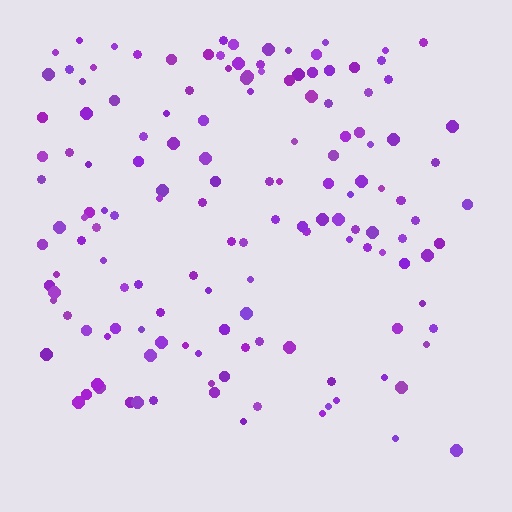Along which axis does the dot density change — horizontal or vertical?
Vertical.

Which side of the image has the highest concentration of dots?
The top.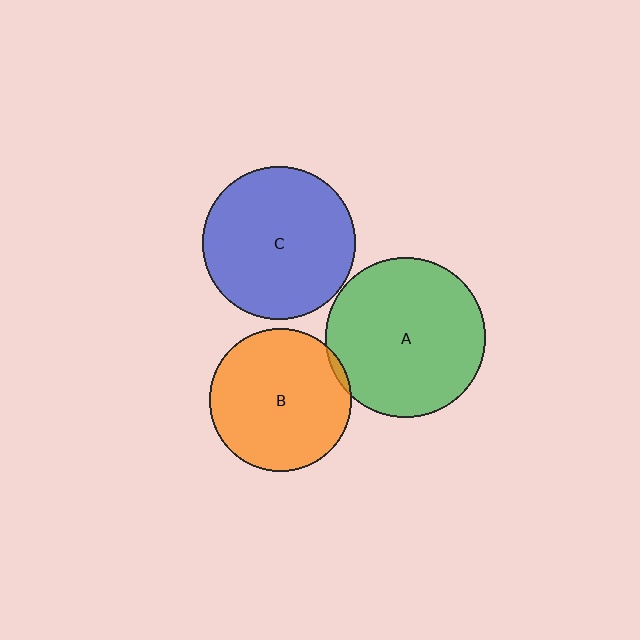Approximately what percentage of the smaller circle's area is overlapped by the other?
Approximately 5%.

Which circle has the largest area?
Circle A (green).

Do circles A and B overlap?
Yes.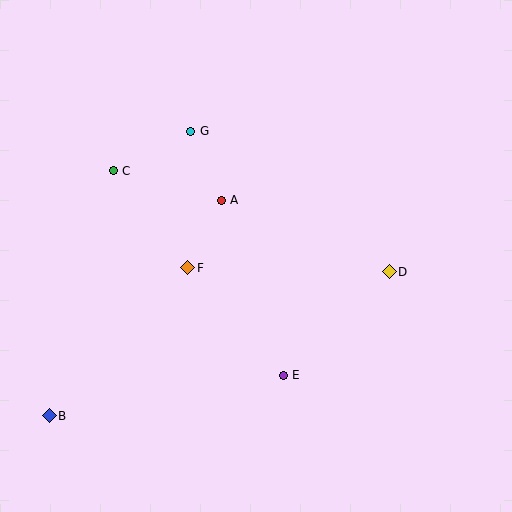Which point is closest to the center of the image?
Point A at (221, 200) is closest to the center.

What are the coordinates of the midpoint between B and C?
The midpoint between B and C is at (81, 293).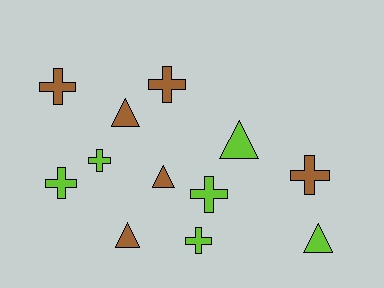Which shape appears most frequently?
Cross, with 7 objects.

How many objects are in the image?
There are 12 objects.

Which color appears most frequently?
Lime, with 6 objects.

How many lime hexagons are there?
There are no lime hexagons.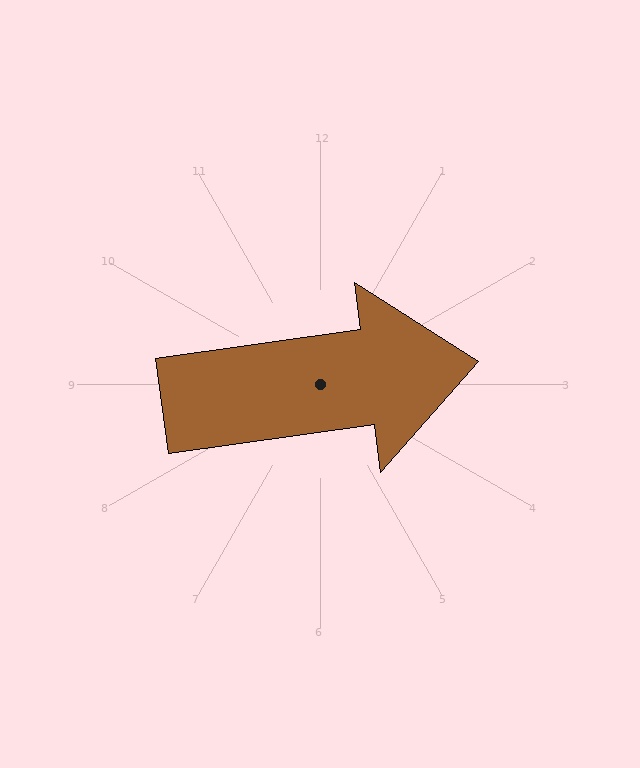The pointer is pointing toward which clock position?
Roughly 3 o'clock.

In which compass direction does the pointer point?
East.